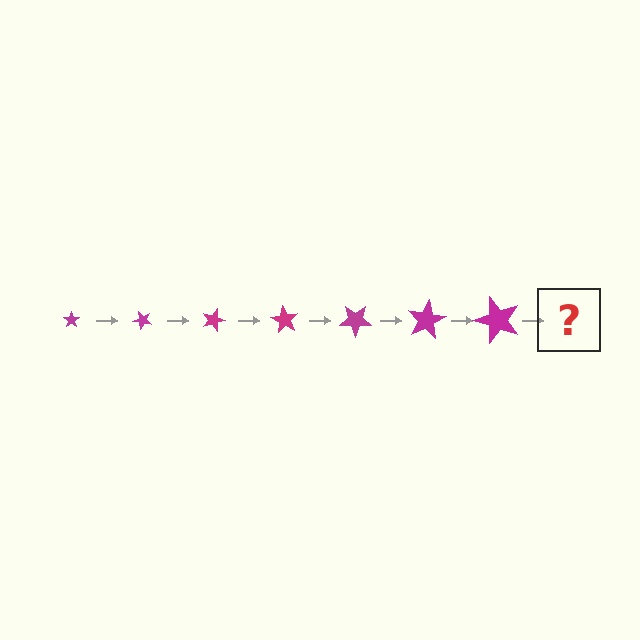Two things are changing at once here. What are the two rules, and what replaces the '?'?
The two rules are that the star grows larger each step and it rotates 45 degrees each step. The '?' should be a star, larger than the previous one and rotated 315 degrees from the start.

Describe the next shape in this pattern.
It should be a star, larger than the previous one and rotated 315 degrees from the start.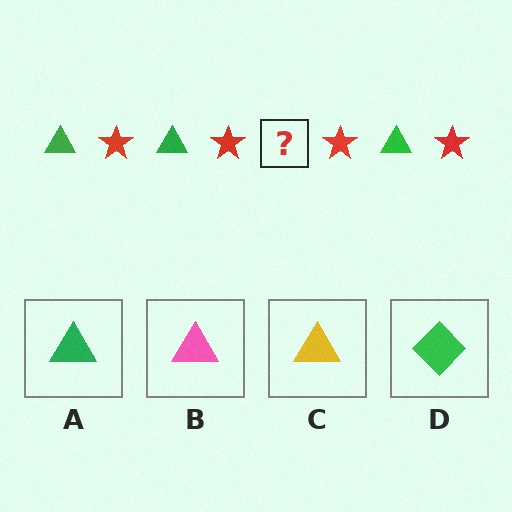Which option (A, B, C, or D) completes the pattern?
A.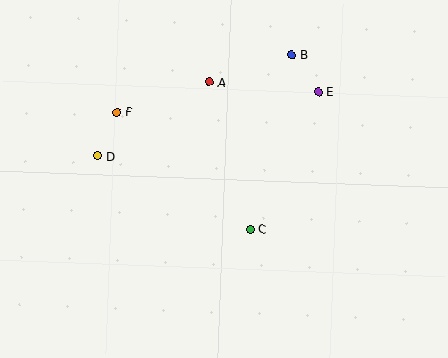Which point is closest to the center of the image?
Point C at (250, 229) is closest to the center.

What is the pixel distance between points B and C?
The distance between B and C is 179 pixels.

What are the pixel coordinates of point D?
Point D is at (98, 156).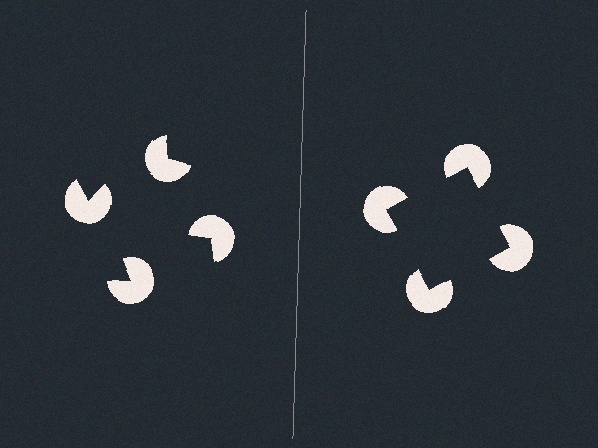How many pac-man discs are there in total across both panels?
8 — 4 on each side.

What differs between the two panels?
The pac-man discs are positioned identically on both sides; only the wedge orientations differ. On the right they align to a square; on the left they are misaligned.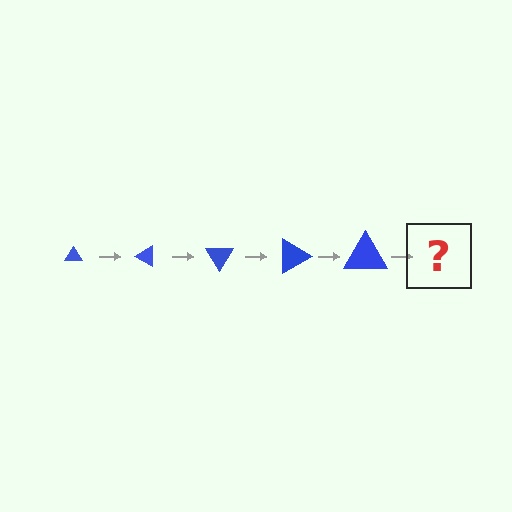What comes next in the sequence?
The next element should be a triangle, larger than the previous one and rotated 150 degrees from the start.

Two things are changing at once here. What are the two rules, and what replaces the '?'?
The two rules are that the triangle grows larger each step and it rotates 30 degrees each step. The '?' should be a triangle, larger than the previous one and rotated 150 degrees from the start.